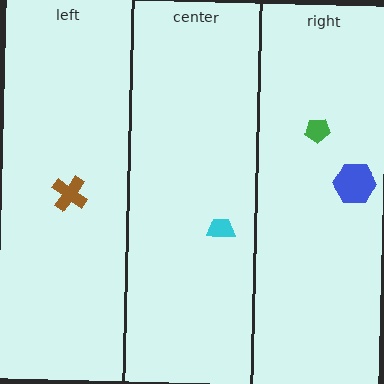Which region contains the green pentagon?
The right region.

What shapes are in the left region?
The brown cross.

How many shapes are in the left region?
1.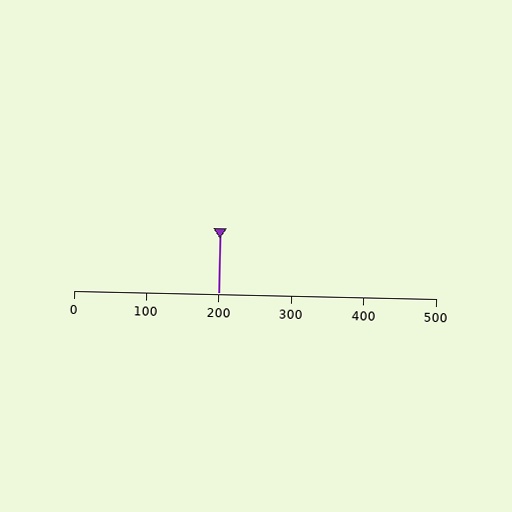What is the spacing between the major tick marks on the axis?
The major ticks are spaced 100 apart.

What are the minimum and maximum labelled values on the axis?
The axis runs from 0 to 500.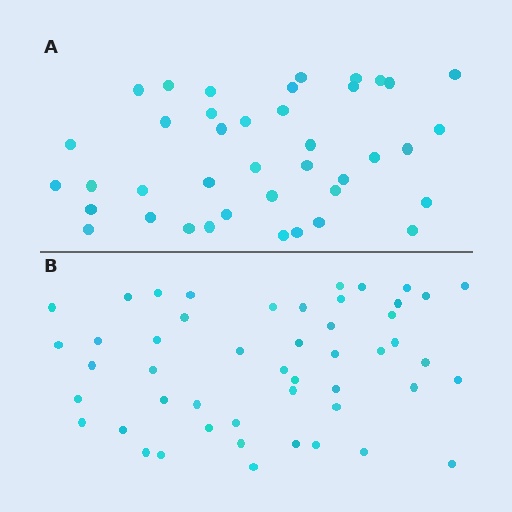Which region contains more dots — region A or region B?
Region B (the bottom region) has more dots.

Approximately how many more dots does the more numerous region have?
Region B has roughly 8 or so more dots than region A.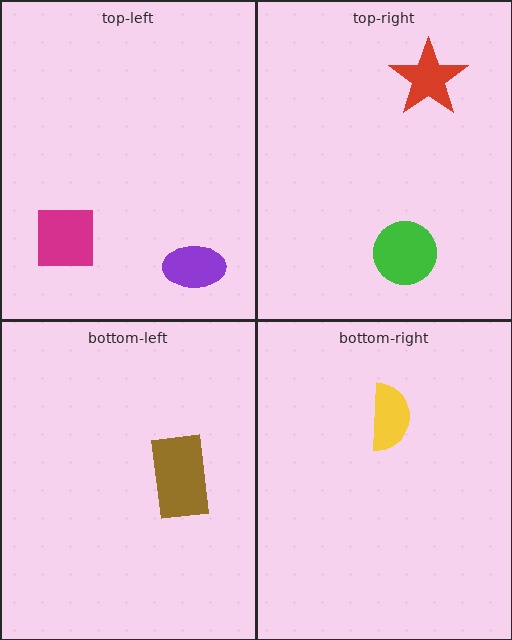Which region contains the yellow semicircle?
The bottom-right region.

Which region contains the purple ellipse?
The top-left region.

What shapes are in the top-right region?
The green circle, the red star.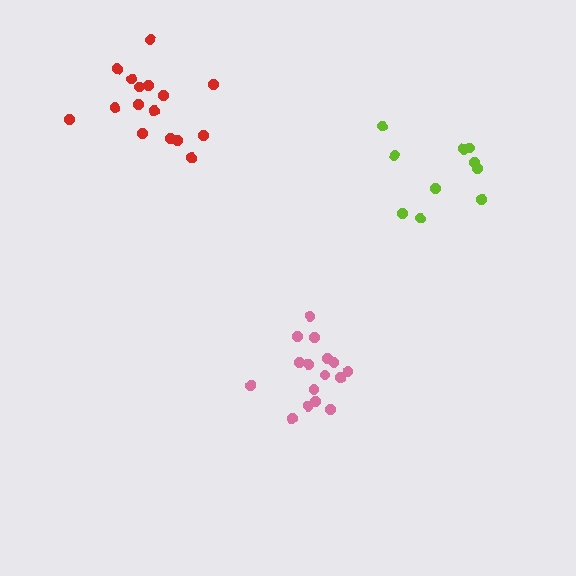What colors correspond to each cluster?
The clusters are colored: pink, red, lime.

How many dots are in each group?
Group 1: 16 dots, Group 2: 16 dots, Group 3: 10 dots (42 total).